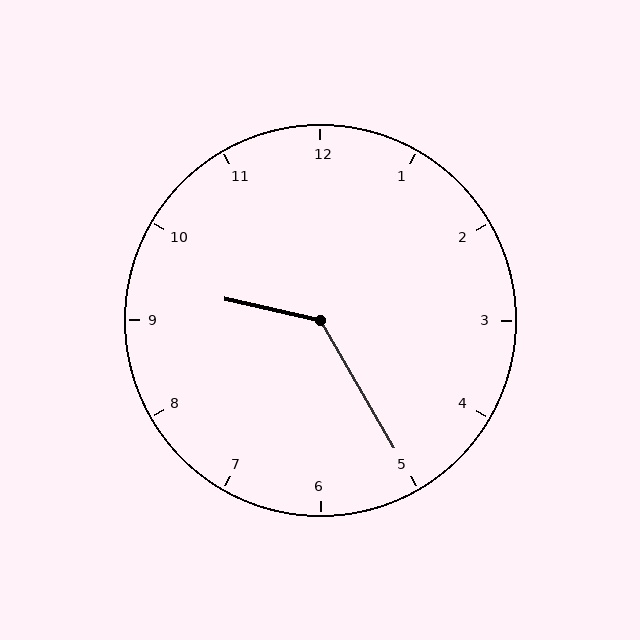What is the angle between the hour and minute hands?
Approximately 132 degrees.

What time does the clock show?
9:25.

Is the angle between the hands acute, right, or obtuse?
It is obtuse.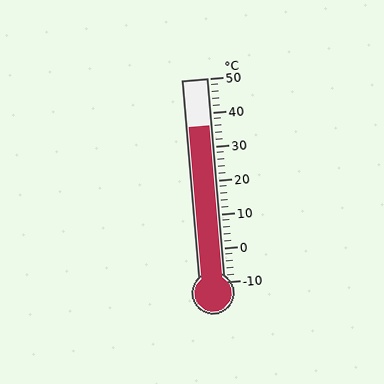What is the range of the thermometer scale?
The thermometer scale ranges from -10°C to 50°C.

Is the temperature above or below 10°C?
The temperature is above 10°C.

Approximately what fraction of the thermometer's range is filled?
The thermometer is filled to approximately 75% of its range.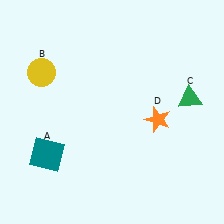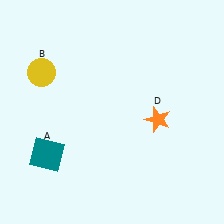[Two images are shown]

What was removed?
The green triangle (C) was removed in Image 2.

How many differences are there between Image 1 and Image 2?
There is 1 difference between the two images.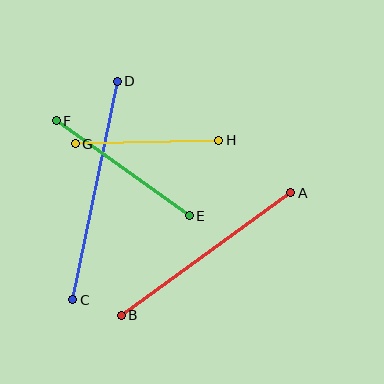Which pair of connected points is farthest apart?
Points C and D are farthest apart.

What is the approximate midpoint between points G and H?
The midpoint is at approximately (147, 142) pixels.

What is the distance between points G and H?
The distance is approximately 144 pixels.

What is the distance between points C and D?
The distance is approximately 223 pixels.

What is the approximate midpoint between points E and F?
The midpoint is at approximately (123, 168) pixels.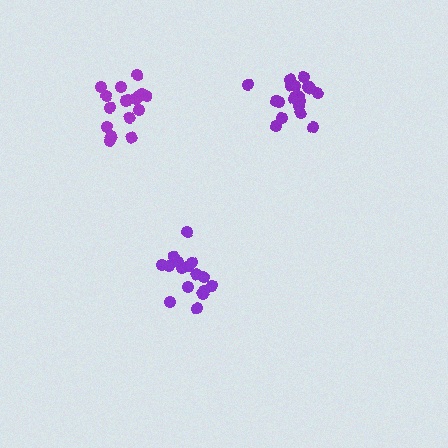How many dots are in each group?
Group 1: 18 dots, Group 2: 16 dots, Group 3: 18 dots (52 total).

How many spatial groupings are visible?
There are 3 spatial groupings.